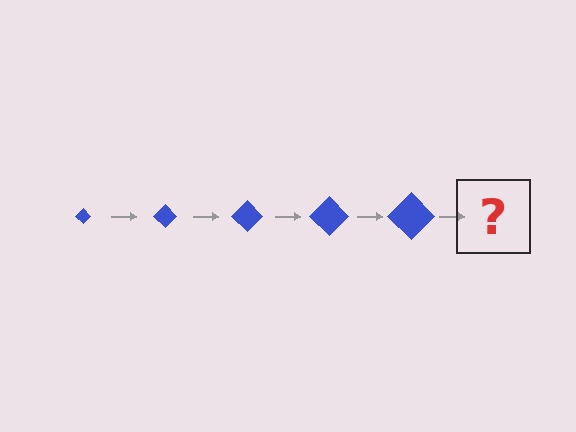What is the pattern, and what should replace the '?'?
The pattern is that the diamond gets progressively larger each step. The '?' should be a blue diamond, larger than the previous one.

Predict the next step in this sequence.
The next step is a blue diamond, larger than the previous one.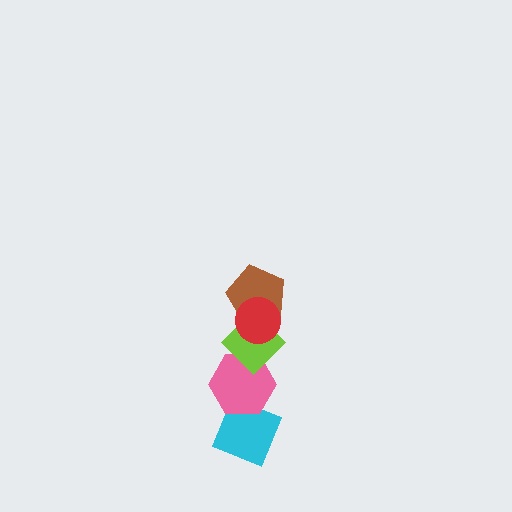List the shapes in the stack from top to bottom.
From top to bottom: the red circle, the brown pentagon, the lime diamond, the pink hexagon, the cyan diamond.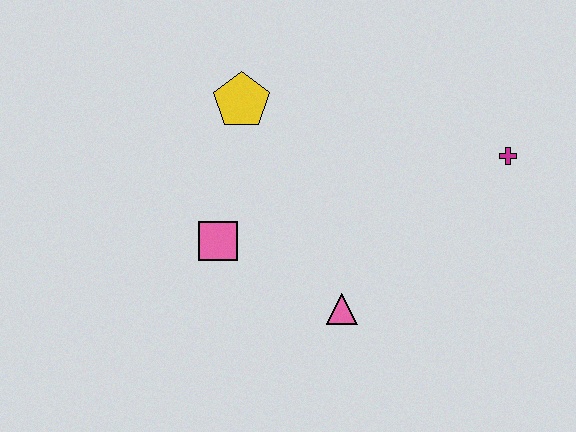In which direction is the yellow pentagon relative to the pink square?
The yellow pentagon is above the pink square.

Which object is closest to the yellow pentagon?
The pink square is closest to the yellow pentagon.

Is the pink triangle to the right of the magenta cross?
No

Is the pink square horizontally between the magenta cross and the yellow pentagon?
No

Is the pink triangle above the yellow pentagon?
No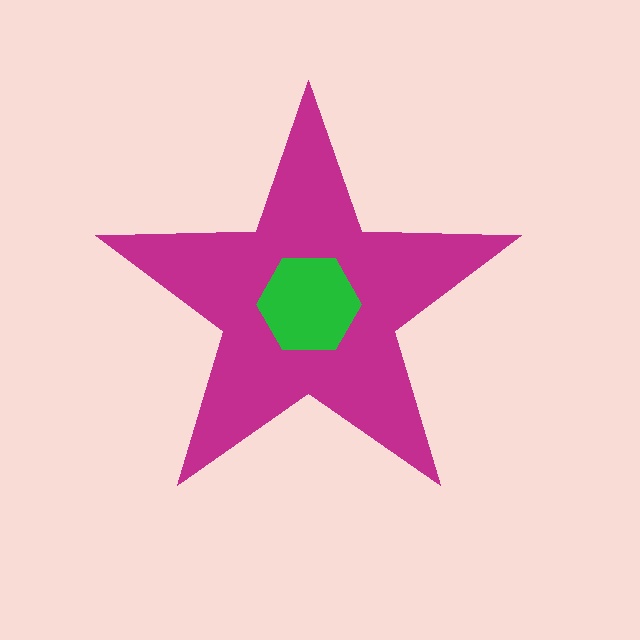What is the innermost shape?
The green hexagon.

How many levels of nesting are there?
2.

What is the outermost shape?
The magenta star.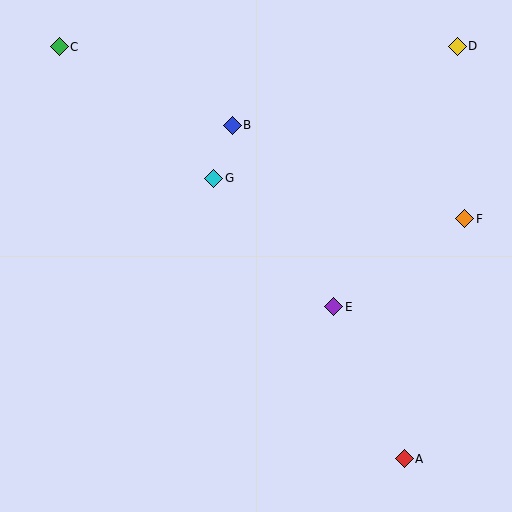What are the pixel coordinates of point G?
Point G is at (214, 178).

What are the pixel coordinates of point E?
Point E is at (334, 307).